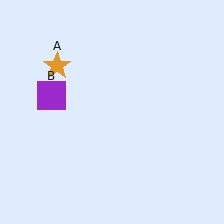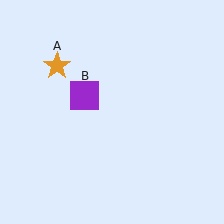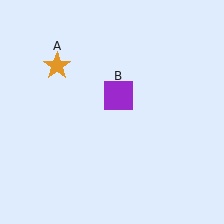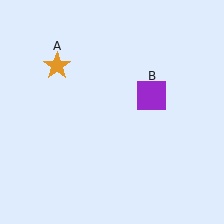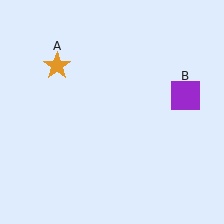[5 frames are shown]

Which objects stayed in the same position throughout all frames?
Orange star (object A) remained stationary.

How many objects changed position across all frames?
1 object changed position: purple square (object B).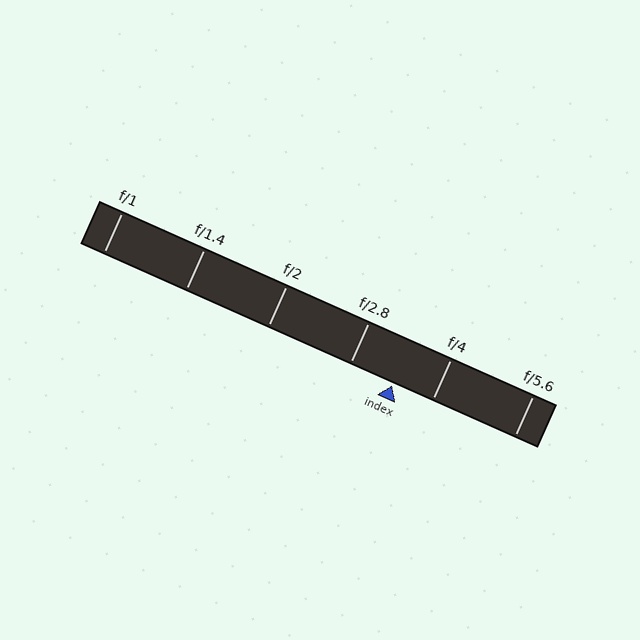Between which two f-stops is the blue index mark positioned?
The index mark is between f/2.8 and f/4.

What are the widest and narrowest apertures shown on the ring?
The widest aperture shown is f/1 and the narrowest is f/5.6.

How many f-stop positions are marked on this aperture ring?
There are 6 f-stop positions marked.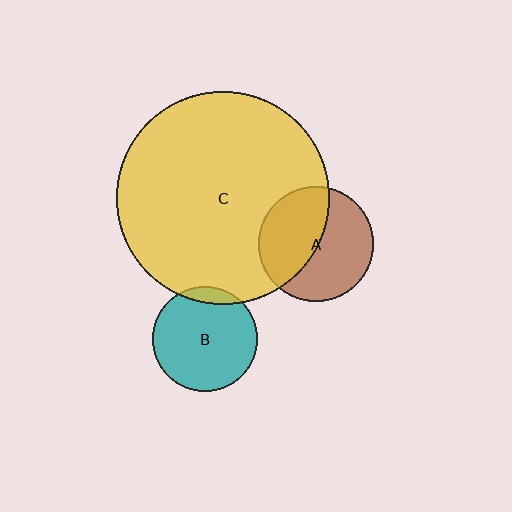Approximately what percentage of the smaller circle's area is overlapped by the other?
Approximately 45%.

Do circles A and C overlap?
Yes.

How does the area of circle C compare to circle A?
Approximately 3.4 times.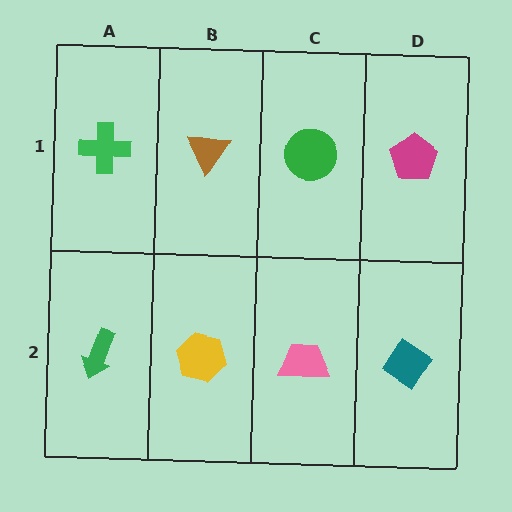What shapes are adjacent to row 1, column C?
A pink trapezoid (row 2, column C), a brown triangle (row 1, column B), a magenta pentagon (row 1, column D).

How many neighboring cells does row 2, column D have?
2.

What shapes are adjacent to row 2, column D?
A magenta pentagon (row 1, column D), a pink trapezoid (row 2, column C).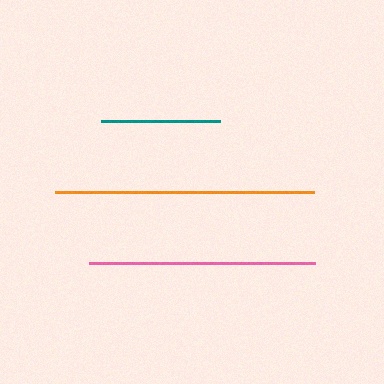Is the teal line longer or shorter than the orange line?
The orange line is longer than the teal line.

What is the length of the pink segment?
The pink segment is approximately 225 pixels long.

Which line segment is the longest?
The orange line is the longest at approximately 260 pixels.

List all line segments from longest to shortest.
From longest to shortest: orange, pink, teal.